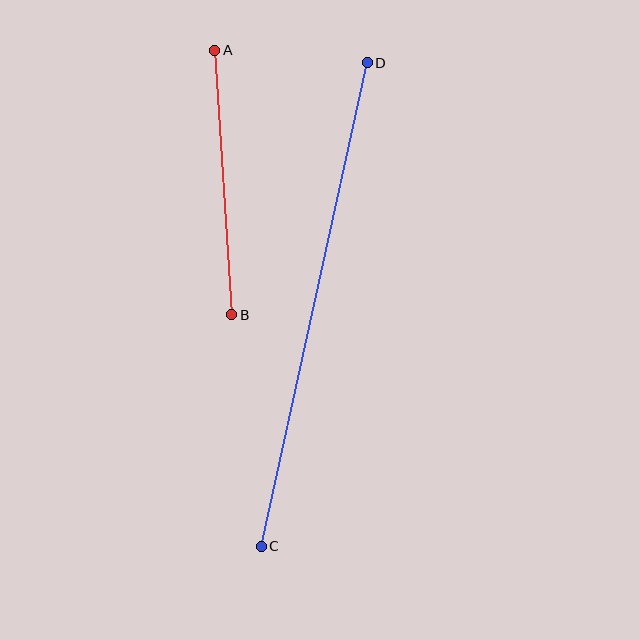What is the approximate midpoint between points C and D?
The midpoint is at approximately (314, 304) pixels.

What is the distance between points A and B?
The distance is approximately 265 pixels.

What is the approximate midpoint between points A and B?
The midpoint is at approximately (223, 183) pixels.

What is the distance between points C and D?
The distance is approximately 495 pixels.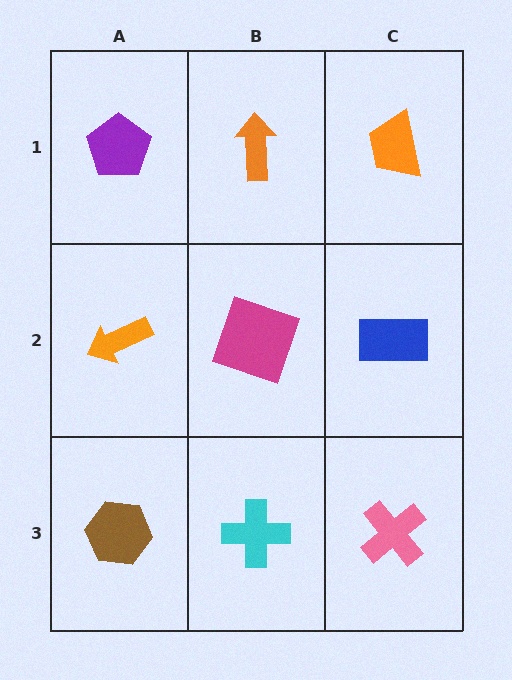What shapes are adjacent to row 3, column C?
A blue rectangle (row 2, column C), a cyan cross (row 3, column B).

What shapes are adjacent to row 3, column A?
An orange arrow (row 2, column A), a cyan cross (row 3, column B).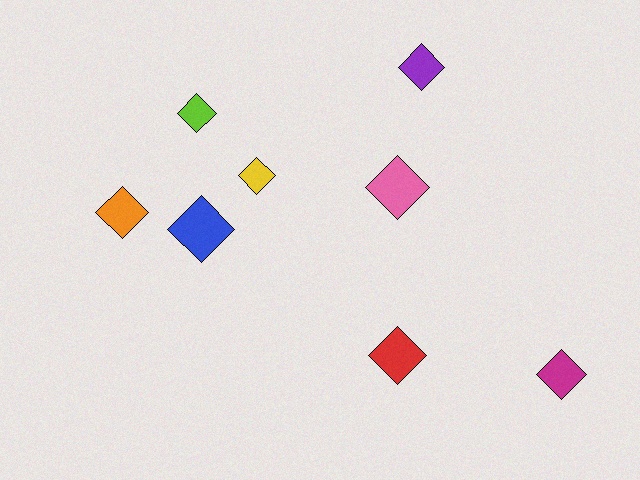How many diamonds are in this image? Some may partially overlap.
There are 8 diamonds.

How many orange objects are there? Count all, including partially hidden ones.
There is 1 orange object.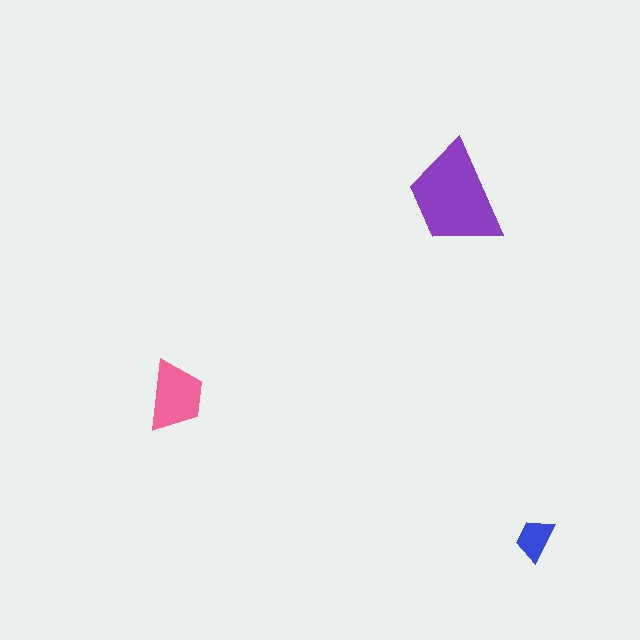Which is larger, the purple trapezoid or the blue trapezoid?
The purple one.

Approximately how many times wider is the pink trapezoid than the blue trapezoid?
About 1.5 times wider.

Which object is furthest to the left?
The pink trapezoid is leftmost.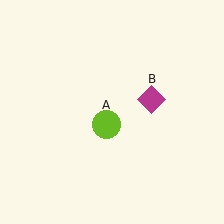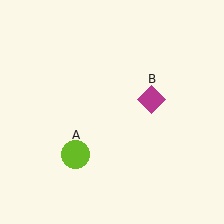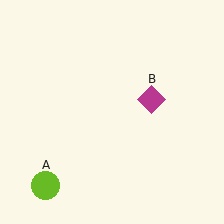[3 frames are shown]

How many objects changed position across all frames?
1 object changed position: lime circle (object A).